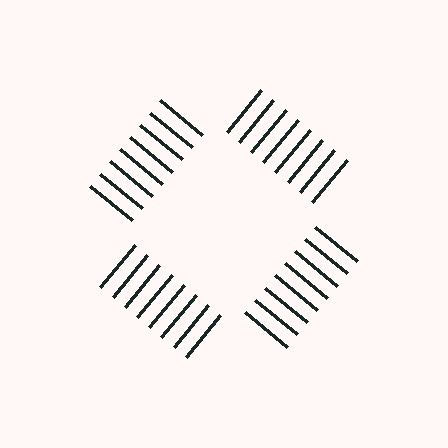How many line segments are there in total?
32 — 8 along each of the 4 edges.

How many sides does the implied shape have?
4 sides — the line-ends trace a square.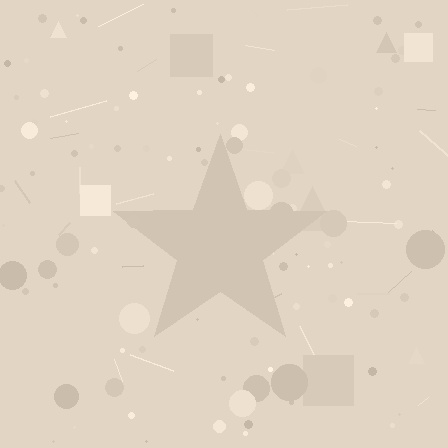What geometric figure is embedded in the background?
A star is embedded in the background.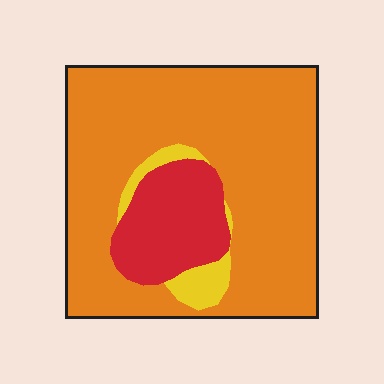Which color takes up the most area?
Orange, at roughly 75%.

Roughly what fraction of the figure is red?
Red covers around 15% of the figure.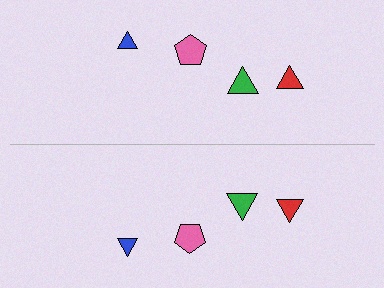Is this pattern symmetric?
Yes, this pattern has bilateral (reflection) symmetry.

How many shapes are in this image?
There are 8 shapes in this image.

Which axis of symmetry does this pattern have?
The pattern has a horizontal axis of symmetry running through the center of the image.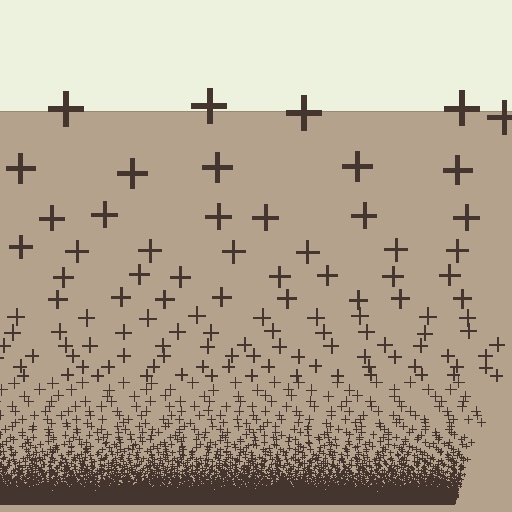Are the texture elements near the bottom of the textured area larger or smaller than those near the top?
Smaller. The gradient is inverted — elements near the bottom are smaller and denser.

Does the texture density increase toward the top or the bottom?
Density increases toward the bottom.